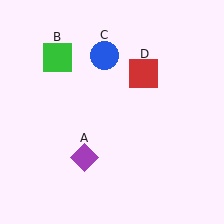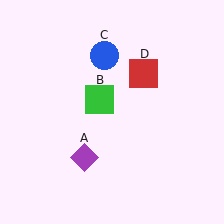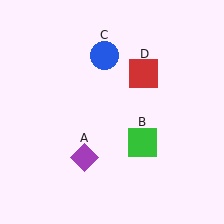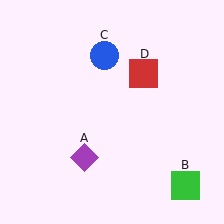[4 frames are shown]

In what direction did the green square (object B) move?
The green square (object B) moved down and to the right.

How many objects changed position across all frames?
1 object changed position: green square (object B).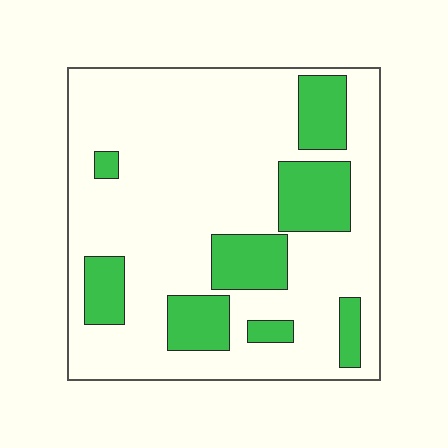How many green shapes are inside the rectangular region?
8.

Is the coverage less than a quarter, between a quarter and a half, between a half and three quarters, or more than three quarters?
Less than a quarter.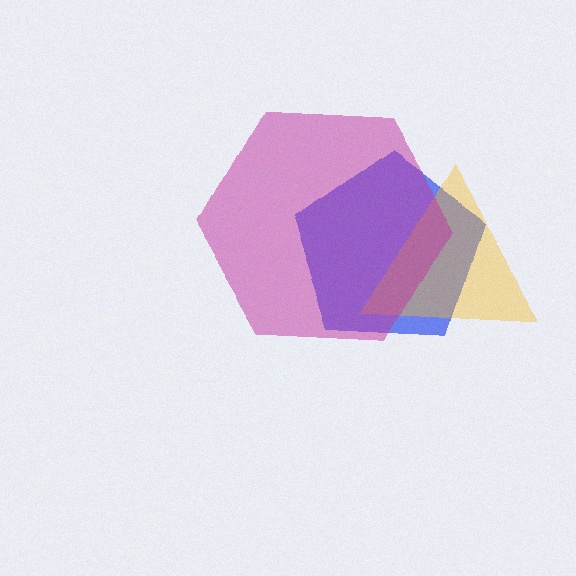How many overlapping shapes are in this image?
There are 3 overlapping shapes in the image.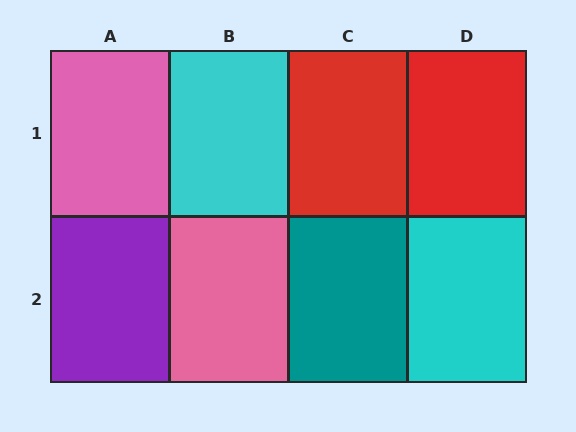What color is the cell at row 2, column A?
Purple.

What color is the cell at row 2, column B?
Pink.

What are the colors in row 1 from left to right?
Pink, cyan, red, red.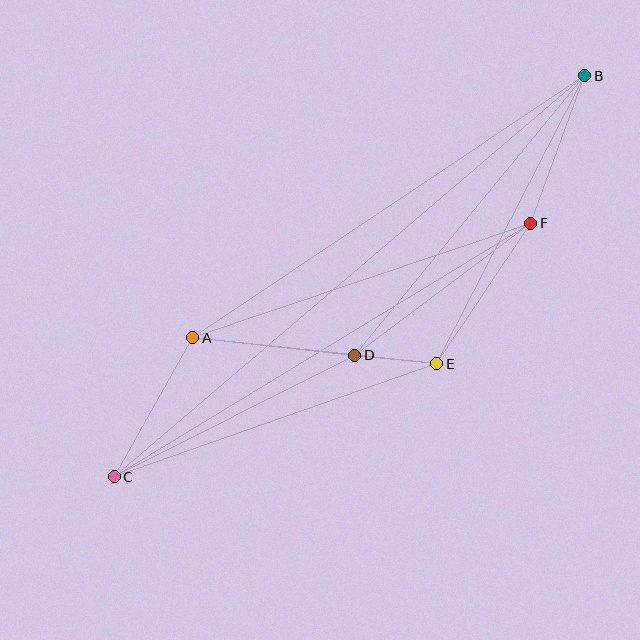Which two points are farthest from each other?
Points B and C are farthest from each other.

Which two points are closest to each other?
Points D and E are closest to each other.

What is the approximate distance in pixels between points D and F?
The distance between D and F is approximately 220 pixels.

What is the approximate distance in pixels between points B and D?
The distance between B and D is approximately 362 pixels.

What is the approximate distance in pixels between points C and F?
The distance between C and F is approximately 488 pixels.